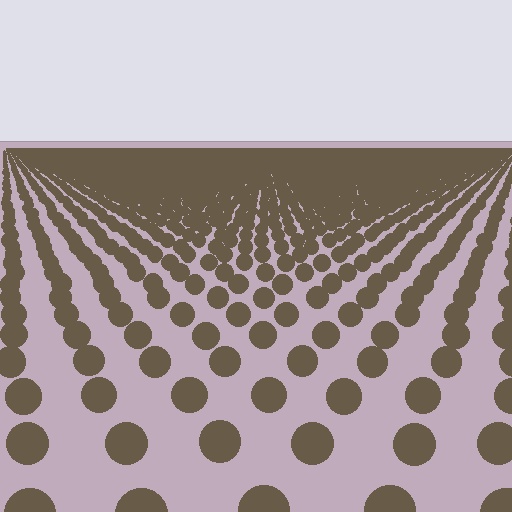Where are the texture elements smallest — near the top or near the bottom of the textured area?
Near the top.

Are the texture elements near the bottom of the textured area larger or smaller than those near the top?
Larger. Near the bottom, elements are closer to the viewer and appear at a bigger on-screen size.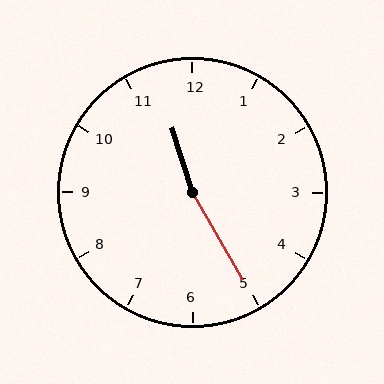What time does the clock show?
11:25.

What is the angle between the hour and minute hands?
Approximately 168 degrees.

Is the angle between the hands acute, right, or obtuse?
It is obtuse.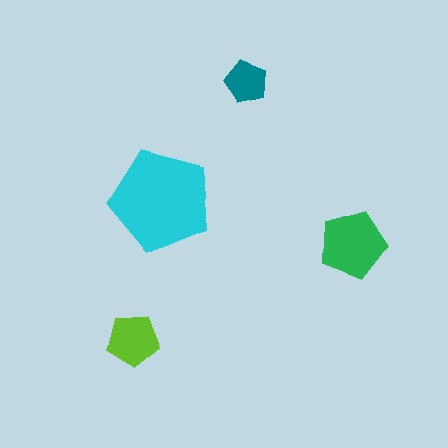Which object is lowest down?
The lime pentagon is bottommost.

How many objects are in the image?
There are 4 objects in the image.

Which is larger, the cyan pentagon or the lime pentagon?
The cyan one.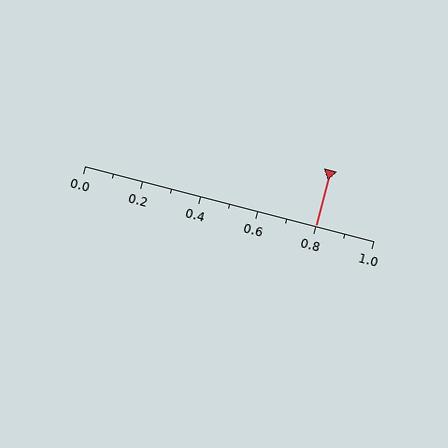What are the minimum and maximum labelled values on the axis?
The axis runs from 0.0 to 1.0.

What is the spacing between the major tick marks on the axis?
The major ticks are spaced 0.2 apart.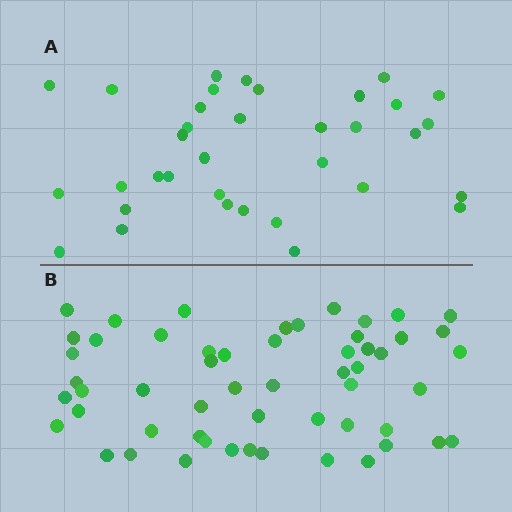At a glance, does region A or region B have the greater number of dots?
Region B (the bottom region) has more dots.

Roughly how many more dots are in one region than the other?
Region B has approximately 20 more dots than region A.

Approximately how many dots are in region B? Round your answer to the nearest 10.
About 60 dots. (The exact count is 55, which rounds to 60.)